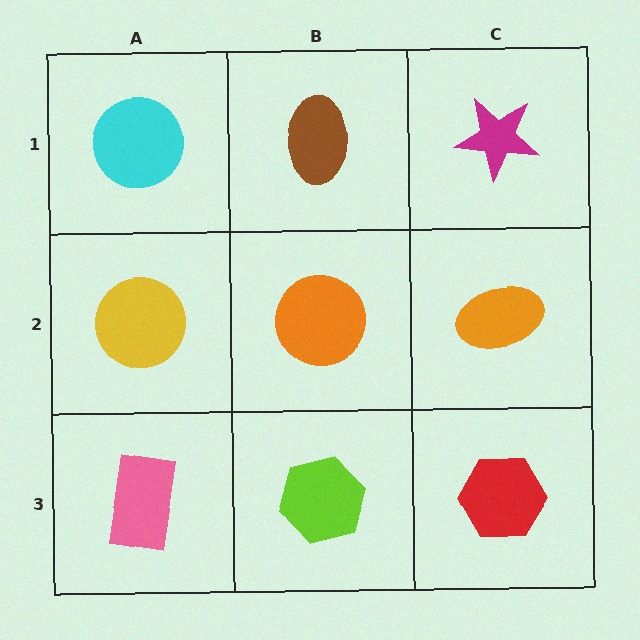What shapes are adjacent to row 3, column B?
An orange circle (row 2, column B), a pink rectangle (row 3, column A), a red hexagon (row 3, column C).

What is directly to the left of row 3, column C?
A lime hexagon.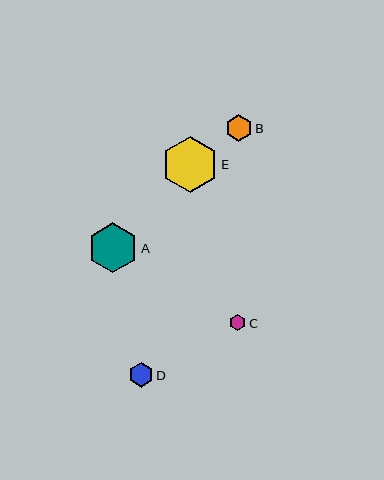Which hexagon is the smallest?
Hexagon C is the smallest with a size of approximately 16 pixels.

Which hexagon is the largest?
Hexagon E is the largest with a size of approximately 56 pixels.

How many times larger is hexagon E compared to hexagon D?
Hexagon E is approximately 2.3 times the size of hexagon D.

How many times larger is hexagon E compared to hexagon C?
Hexagon E is approximately 3.4 times the size of hexagon C.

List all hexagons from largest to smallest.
From largest to smallest: E, A, B, D, C.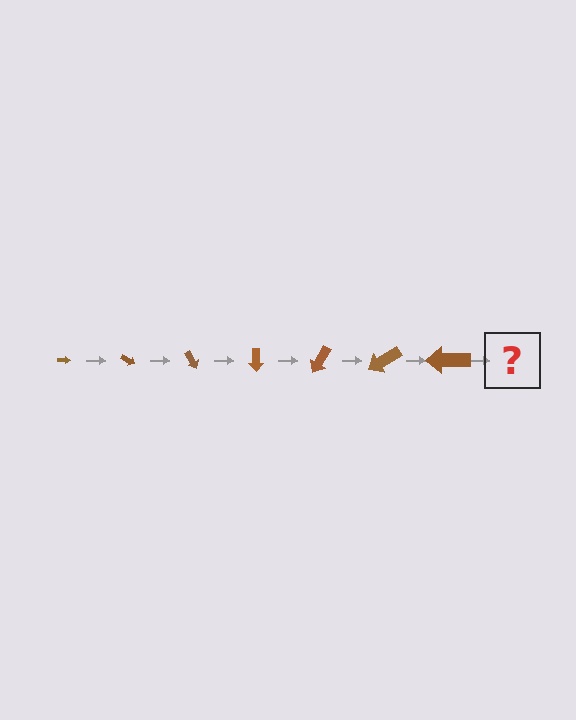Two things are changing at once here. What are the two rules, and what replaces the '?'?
The two rules are that the arrow grows larger each step and it rotates 30 degrees each step. The '?' should be an arrow, larger than the previous one and rotated 210 degrees from the start.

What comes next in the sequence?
The next element should be an arrow, larger than the previous one and rotated 210 degrees from the start.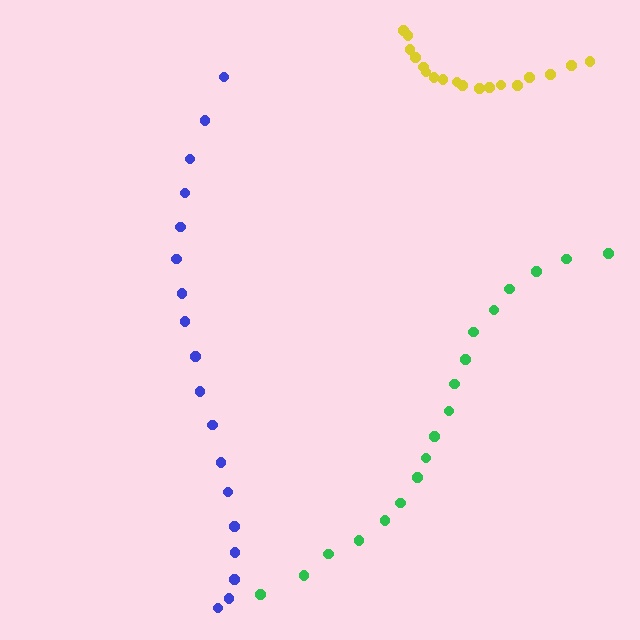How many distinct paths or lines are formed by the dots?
There are 3 distinct paths.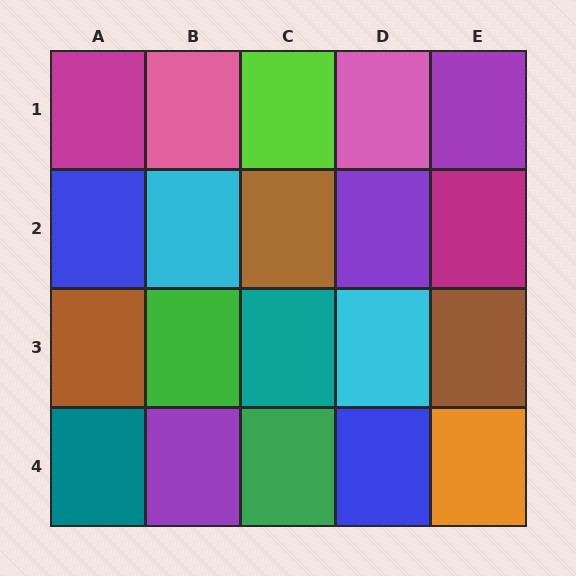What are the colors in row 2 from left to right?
Blue, cyan, brown, purple, magenta.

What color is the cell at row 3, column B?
Green.